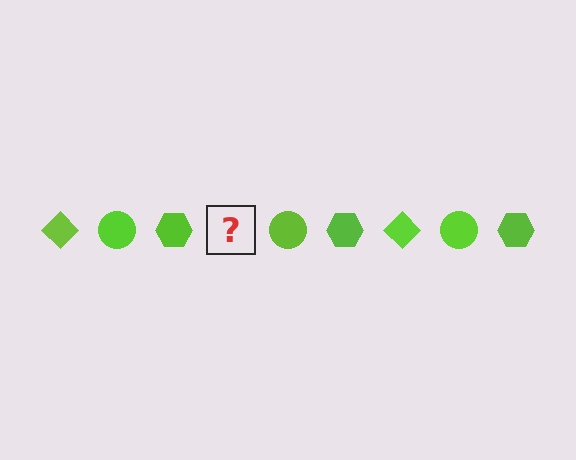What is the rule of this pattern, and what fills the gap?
The rule is that the pattern cycles through diamond, circle, hexagon shapes in lime. The gap should be filled with a lime diamond.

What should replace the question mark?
The question mark should be replaced with a lime diamond.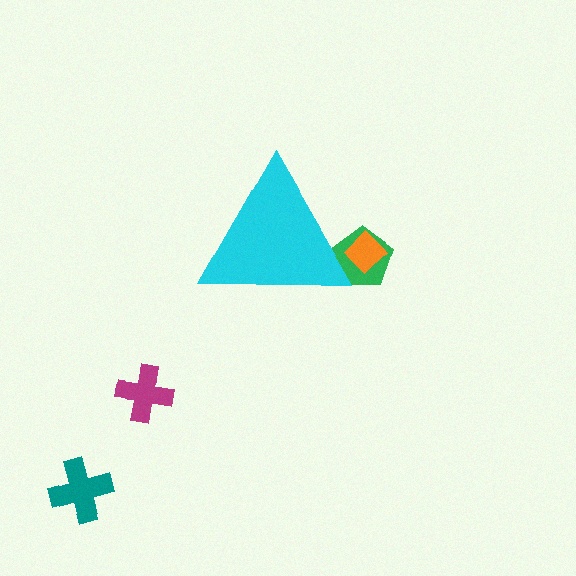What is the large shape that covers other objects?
A cyan triangle.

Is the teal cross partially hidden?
No, the teal cross is fully visible.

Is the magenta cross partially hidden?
No, the magenta cross is fully visible.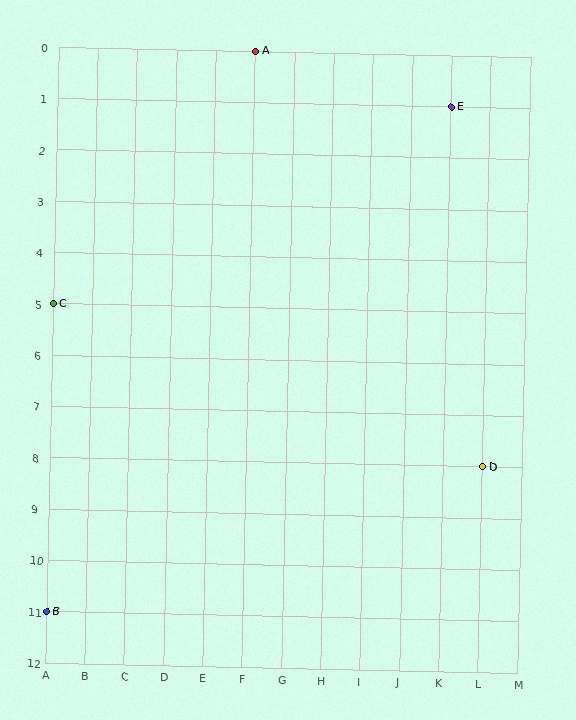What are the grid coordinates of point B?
Point B is at grid coordinates (A, 11).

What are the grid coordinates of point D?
Point D is at grid coordinates (L, 8).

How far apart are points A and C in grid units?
Points A and C are 5 columns and 5 rows apart (about 7.1 grid units diagonally).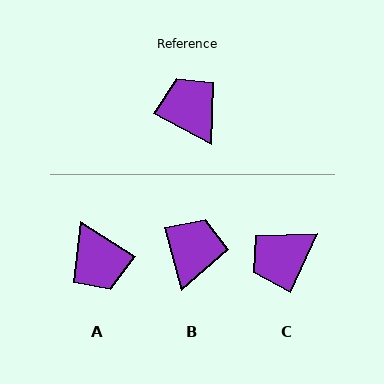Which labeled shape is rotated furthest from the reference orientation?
A, about 176 degrees away.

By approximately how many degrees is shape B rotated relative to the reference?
Approximately 47 degrees clockwise.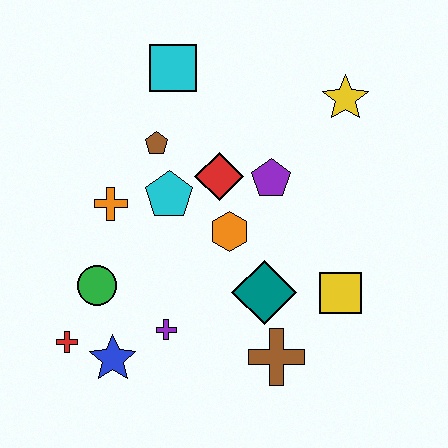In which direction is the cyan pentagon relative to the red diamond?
The cyan pentagon is to the left of the red diamond.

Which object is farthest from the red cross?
The yellow star is farthest from the red cross.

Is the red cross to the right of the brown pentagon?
No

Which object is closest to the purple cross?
The blue star is closest to the purple cross.